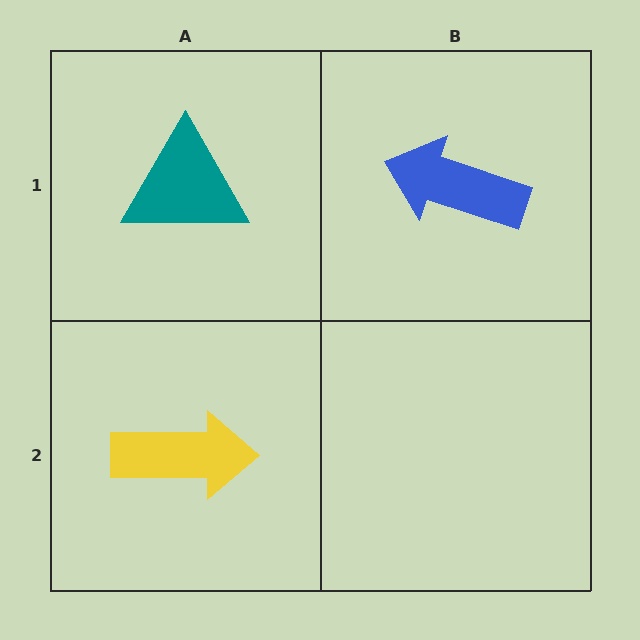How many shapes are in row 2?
1 shape.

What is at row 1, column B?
A blue arrow.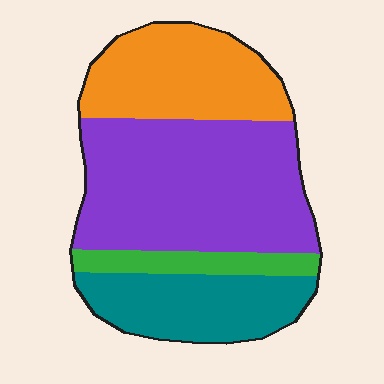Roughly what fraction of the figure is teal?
Teal covers roughly 20% of the figure.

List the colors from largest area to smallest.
From largest to smallest: purple, orange, teal, green.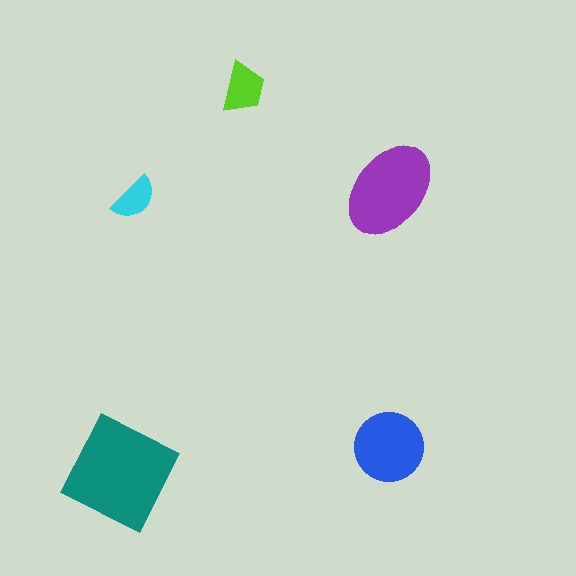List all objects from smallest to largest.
The cyan semicircle, the lime trapezoid, the blue circle, the purple ellipse, the teal square.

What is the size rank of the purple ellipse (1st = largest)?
2nd.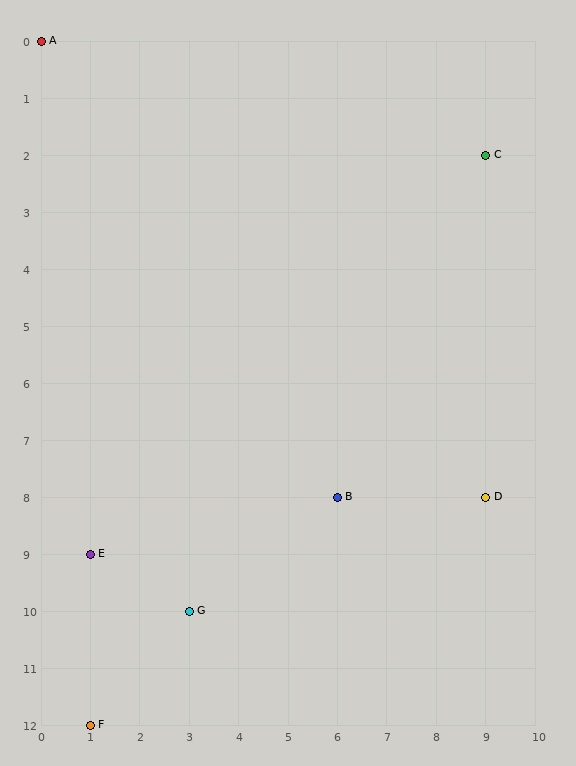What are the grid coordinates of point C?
Point C is at grid coordinates (9, 2).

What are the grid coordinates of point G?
Point G is at grid coordinates (3, 10).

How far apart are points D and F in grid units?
Points D and F are 8 columns and 4 rows apart (about 8.9 grid units diagonally).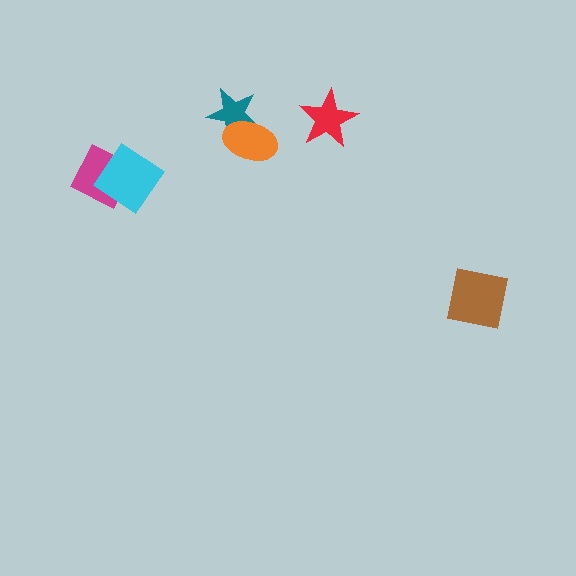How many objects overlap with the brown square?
0 objects overlap with the brown square.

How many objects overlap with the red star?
0 objects overlap with the red star.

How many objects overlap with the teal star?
1 object overlaps with the teal star.